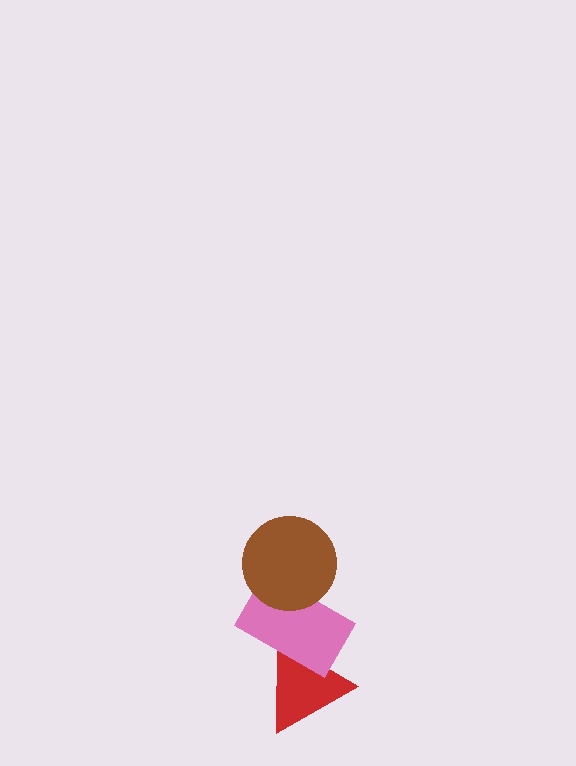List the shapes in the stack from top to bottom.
From top to bottom: the brown circle, the pink rectangle, the red triangle.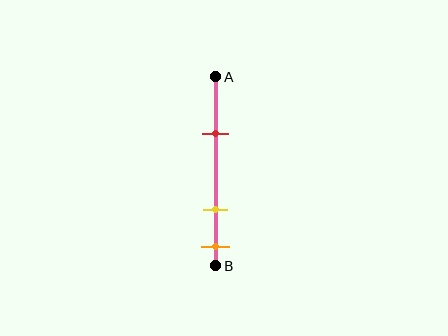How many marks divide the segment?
There are 3 marks dividing the segment.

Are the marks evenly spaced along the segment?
No, the marks are not evenly spaced.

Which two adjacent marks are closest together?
The yellow and orange marks are the closest adjacent pair.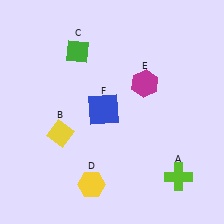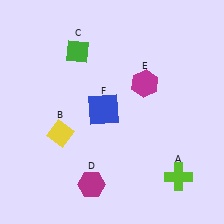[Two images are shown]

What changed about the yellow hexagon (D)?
In Image 1, D is yellow. In Image 2, it changed to magenta.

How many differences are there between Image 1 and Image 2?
There is 1 difference between the two images.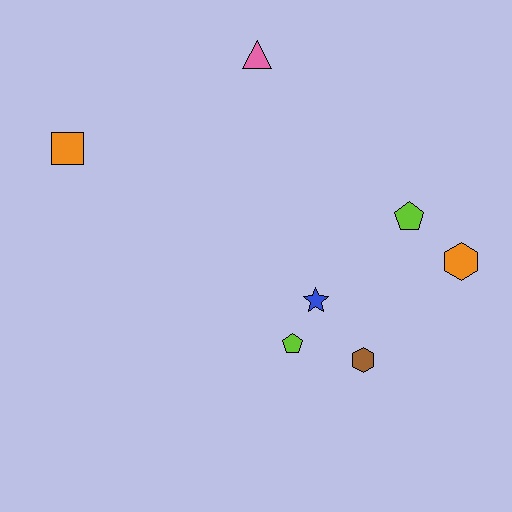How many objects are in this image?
There are 7 objects.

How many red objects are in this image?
There are no red objects.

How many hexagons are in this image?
There are 2 hexagons.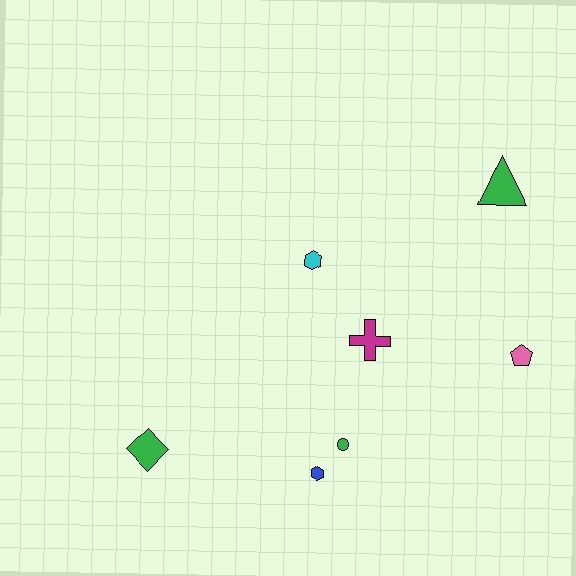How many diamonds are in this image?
There is 1 diamond.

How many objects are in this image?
There are 7 objects.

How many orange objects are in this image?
There are no orange objects.